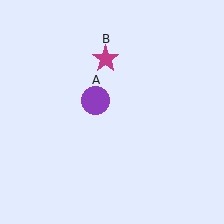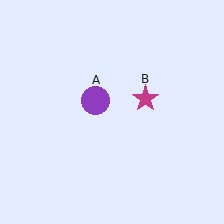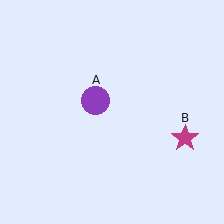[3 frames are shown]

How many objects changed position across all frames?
1 object changed position: magenta star (object B).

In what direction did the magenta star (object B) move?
The magenta star (object B) moved down and to the right.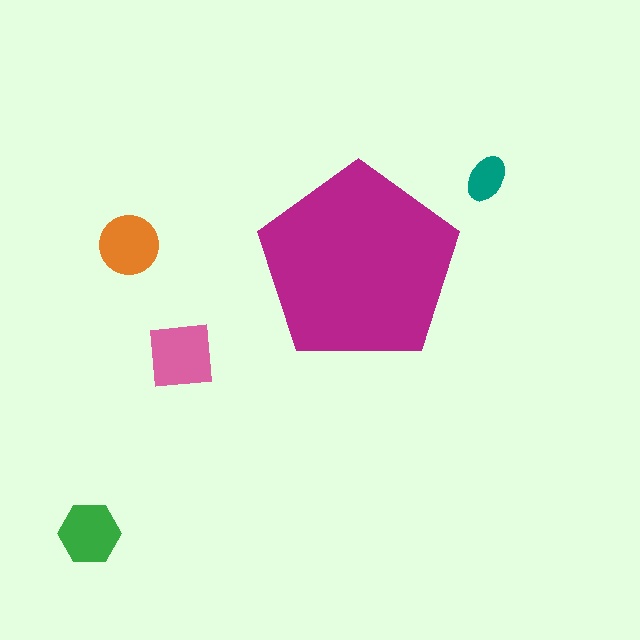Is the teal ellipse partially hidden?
No, the teal ellipse is fully visible.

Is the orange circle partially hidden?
No, the orange circle is fully visible.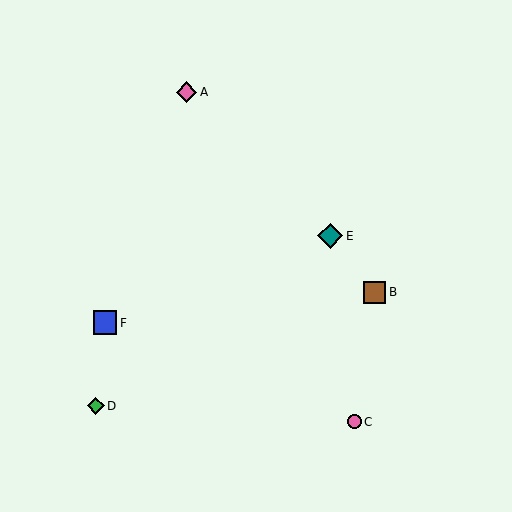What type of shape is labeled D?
Shape D is a green diamond.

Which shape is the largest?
The teal diamond (labeled E) is the largest.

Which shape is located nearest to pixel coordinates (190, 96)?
The pink diamond (labeled A) at (187, 92) is nearest to that location.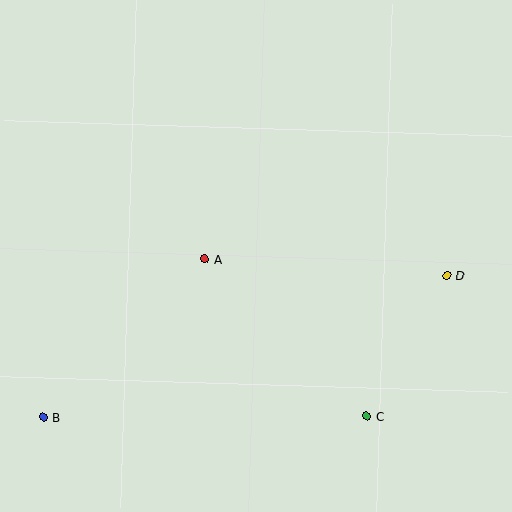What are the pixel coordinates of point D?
Point D is at (447, 275).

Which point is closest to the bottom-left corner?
Point B is closest to the bottom-left corner.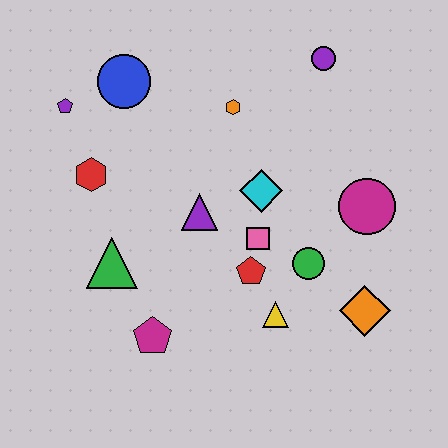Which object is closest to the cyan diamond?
The pink square is closest to the cyan diamond.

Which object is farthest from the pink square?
The purple pentagon is farthest from the pink square.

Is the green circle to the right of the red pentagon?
Yes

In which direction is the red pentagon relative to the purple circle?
The red pentagon is below the purple circle.